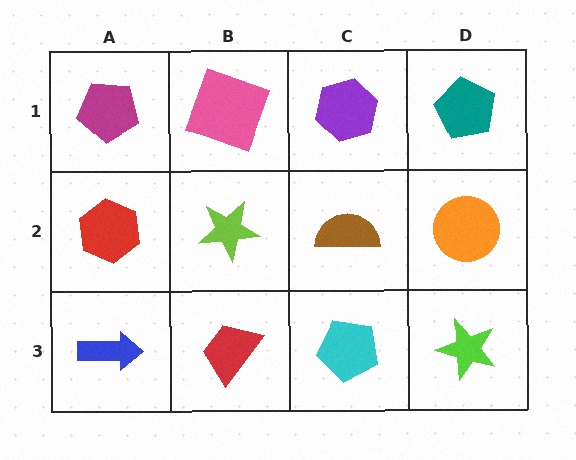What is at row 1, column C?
A purple hexagon.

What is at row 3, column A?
A blue arrow.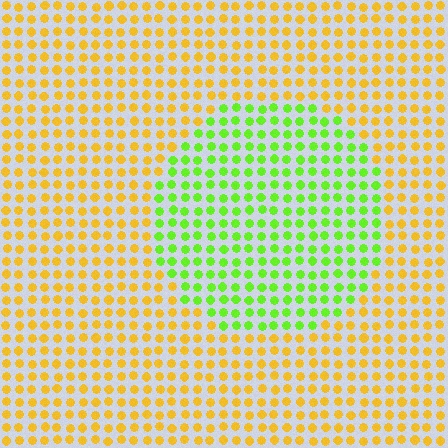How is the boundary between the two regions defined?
The boundary is defined purely by a slight shift in hue (about 57 degrees). Spacing, size, and orientation are identical on both sides.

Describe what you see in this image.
The image is filled with small yellow elements in a uniform arrangement. A circle-shaped region is visible where the elements are tinted to a slightly different hue, forming a subtle color boundary.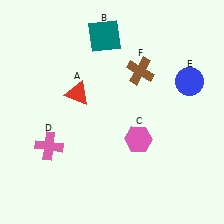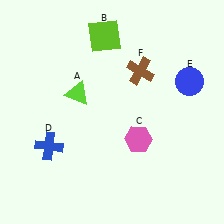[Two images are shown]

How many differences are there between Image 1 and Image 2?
There are 3 differences between the two images.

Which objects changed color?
A changed from red to lime. B changed from teal to lime. D changed from pink to blue.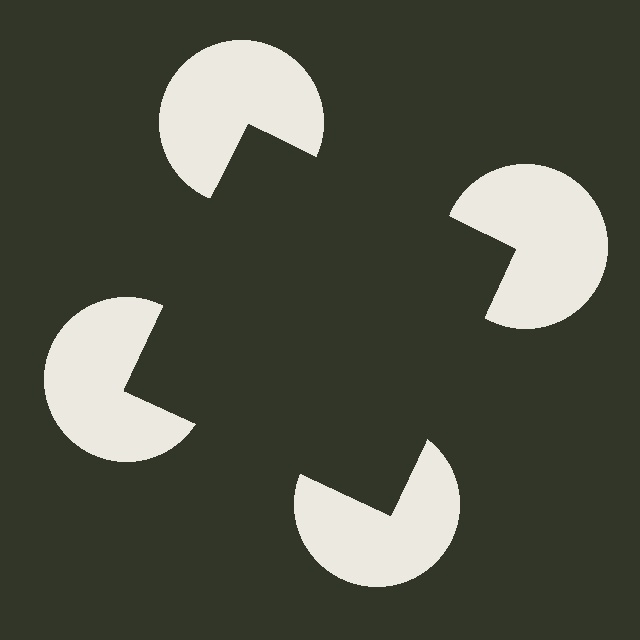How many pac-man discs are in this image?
There are 4 — one at each vertex of the illusory square.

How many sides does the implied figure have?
4 sides.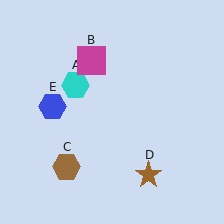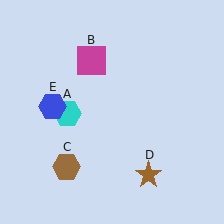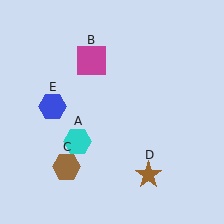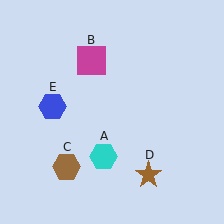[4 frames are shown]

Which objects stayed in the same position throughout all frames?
Magenta square (object B) and brown hexagon (object C) and brown star (object D) and blue hexagon (object E) remained stationary.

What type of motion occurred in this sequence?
The cyan hexagon (object A) rotated counterclockwise around the center of the scene.